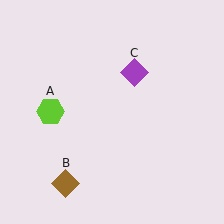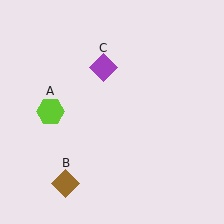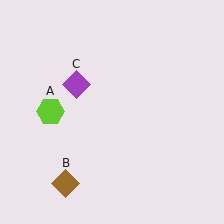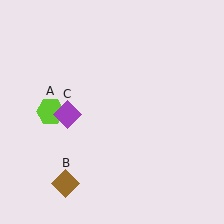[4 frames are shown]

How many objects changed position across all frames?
1 object changed position: purple diamond (object C).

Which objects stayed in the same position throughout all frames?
Lime hexagon (object A) and brown diamond (object B) remained stationary.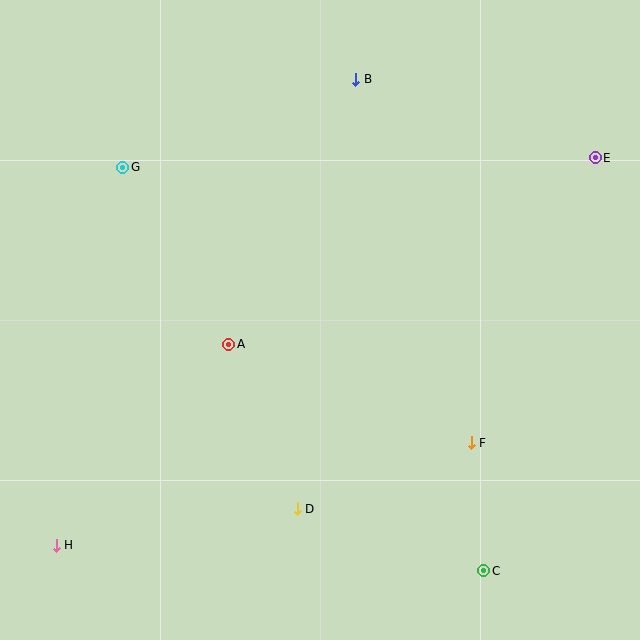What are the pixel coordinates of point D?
Point D is at (297, 509).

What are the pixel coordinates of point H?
Point H is at (56, 545).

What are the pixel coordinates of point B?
Point B is at (356, 79).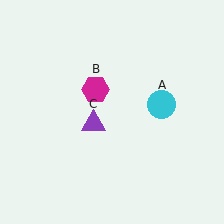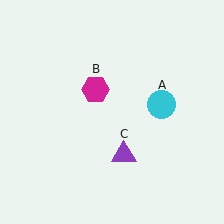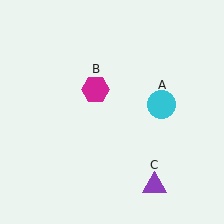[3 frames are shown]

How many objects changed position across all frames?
1 object changed position: purple triangle (object C).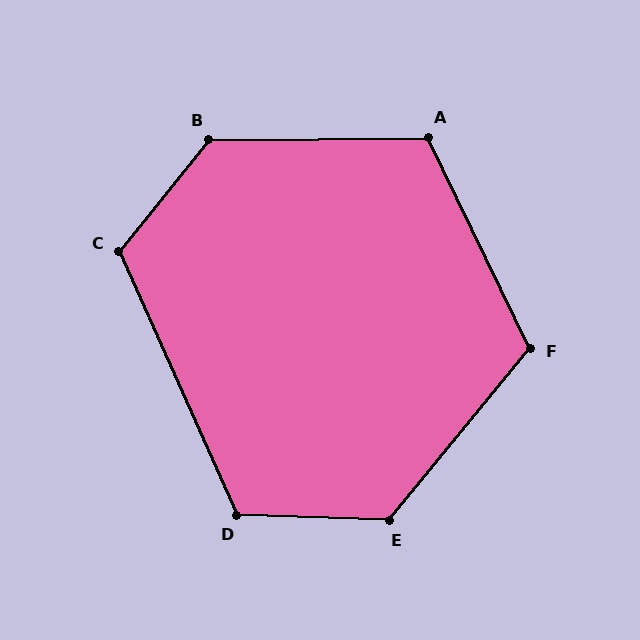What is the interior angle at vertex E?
Approximately 127 degrees (obtuse).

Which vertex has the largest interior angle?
B, at approximately 129 degrees.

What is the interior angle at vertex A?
Approximately 115 degrees (obtuse).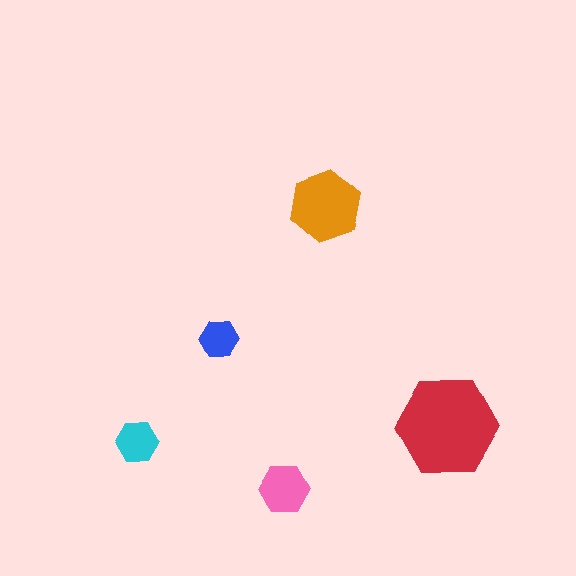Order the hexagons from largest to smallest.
the red one, the orange one, the pink one, the cyan one, the blue one.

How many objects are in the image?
There are 5 objects in the image.